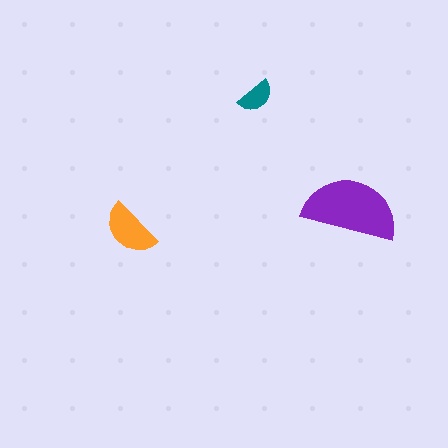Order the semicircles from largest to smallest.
the purple one, the orange one, the teal one.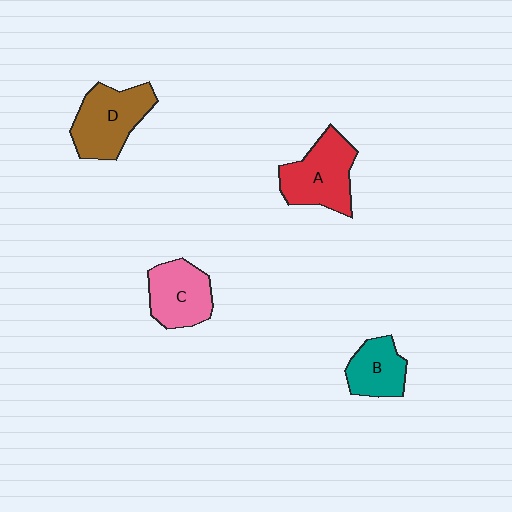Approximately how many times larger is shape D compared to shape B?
Approximately 1.5 times.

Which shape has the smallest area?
Shape B (teal).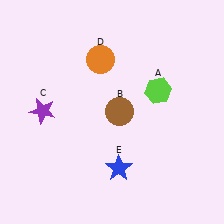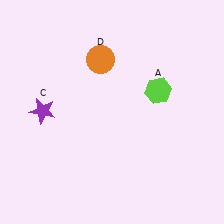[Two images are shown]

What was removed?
The blue star (E), the brown circle (B) were removed in Image 2.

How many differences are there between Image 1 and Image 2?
There are 2 differences between the two images.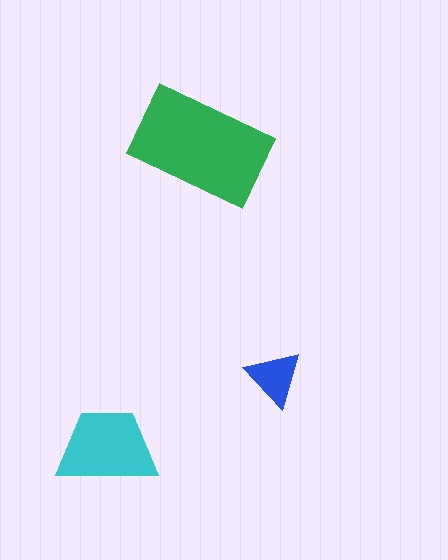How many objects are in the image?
There are 3 objects in the image.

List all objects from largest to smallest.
The green rectangle, the cyan trapezoid, the blue triangle.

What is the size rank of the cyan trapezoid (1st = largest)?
2nd.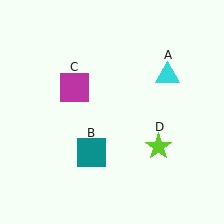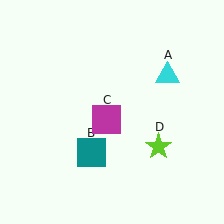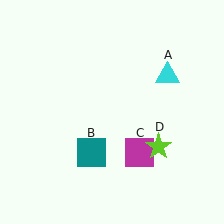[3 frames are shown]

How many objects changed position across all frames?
1 object changed position: magenta square (object C).